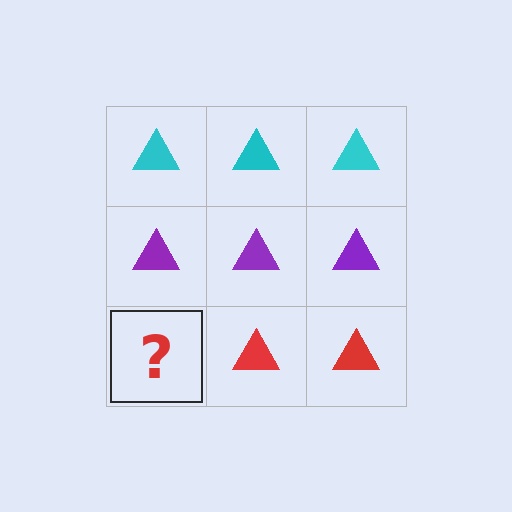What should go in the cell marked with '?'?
The missing cell should contain a red triangle.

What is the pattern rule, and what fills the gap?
The rule is that each row has a consistent color. The gap should be filled with a red triangle.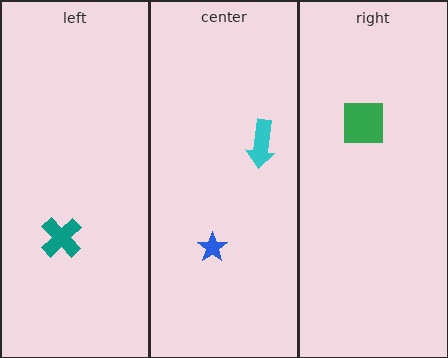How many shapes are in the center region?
2.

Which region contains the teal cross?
The left region.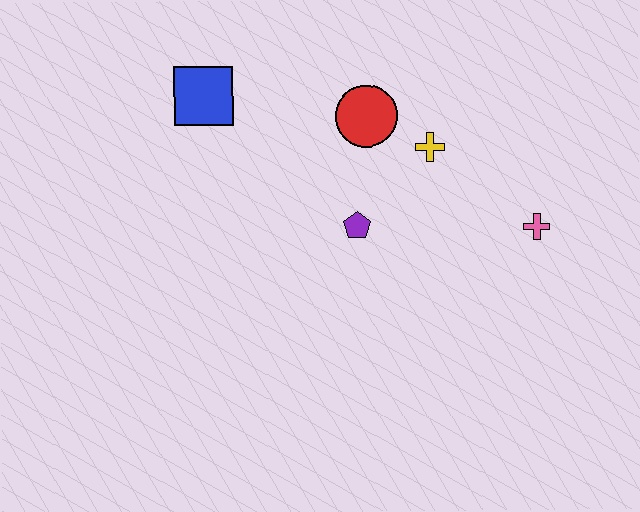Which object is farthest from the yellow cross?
The blue square is farthest from the yellow cross.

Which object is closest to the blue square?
The red circle is closest to the blue square.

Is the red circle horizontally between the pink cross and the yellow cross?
No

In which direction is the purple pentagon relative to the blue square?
The purple pentagon is to the right of the blue square.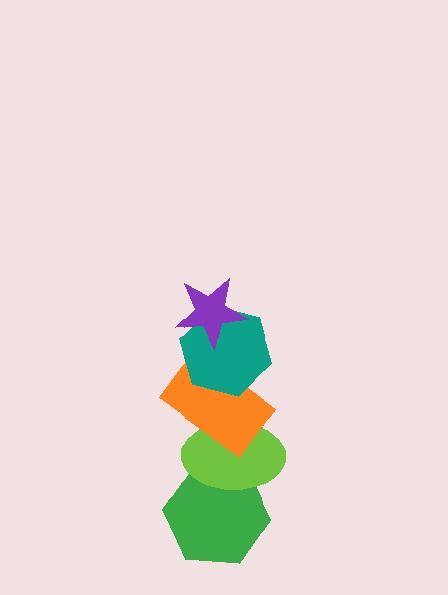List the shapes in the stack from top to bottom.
From top to bottom: the purple star, the teal hexagon, the orange rectangle, the lime ellipse, the green hexagon.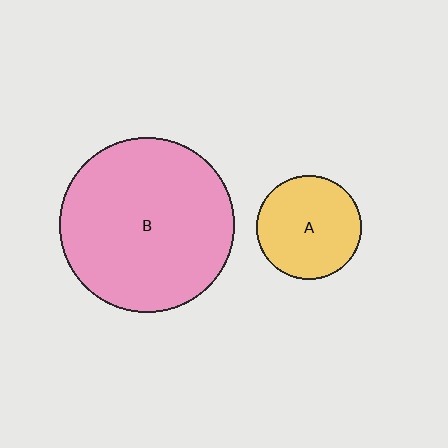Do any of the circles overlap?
No, none of the circles overlap.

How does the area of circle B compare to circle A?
Approximately 2.8 times.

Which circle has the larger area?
Circle B (pink).